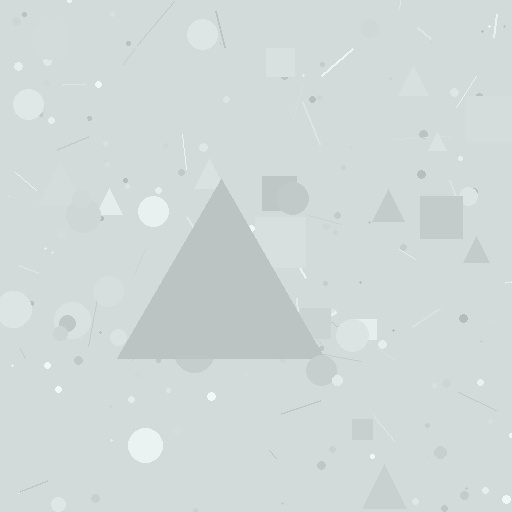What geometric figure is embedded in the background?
A triangle is embedded in the background.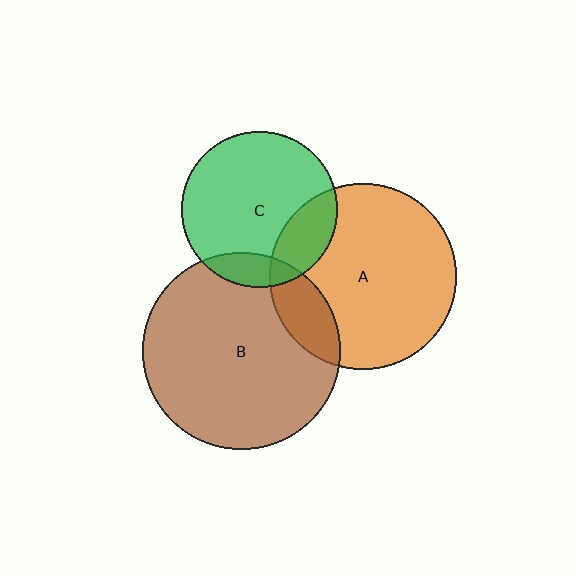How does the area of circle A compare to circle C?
Approximately 1.4 times.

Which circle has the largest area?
Circle B (brown).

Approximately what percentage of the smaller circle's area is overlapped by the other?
Approximately 15%.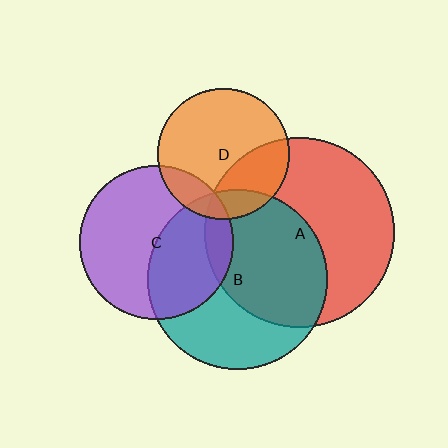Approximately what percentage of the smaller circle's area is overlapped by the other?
Approximately 30%.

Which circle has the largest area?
Circle A (red).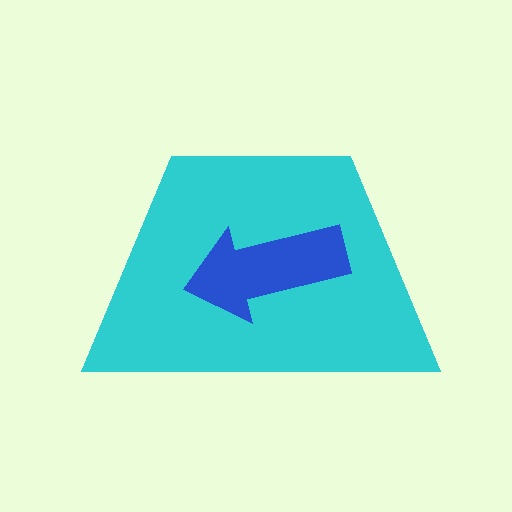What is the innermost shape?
The blue arrow.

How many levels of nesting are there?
2.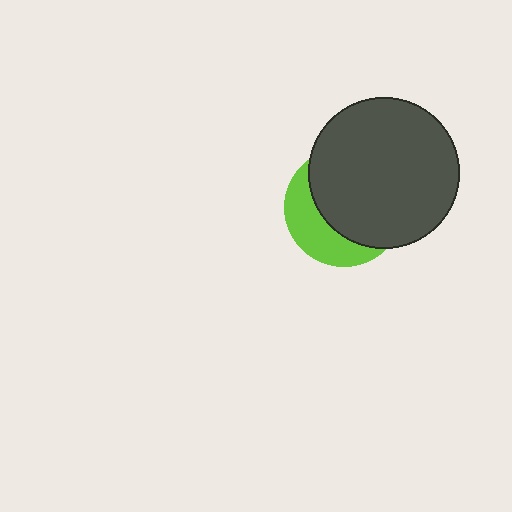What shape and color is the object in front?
The object in front is a dark gray circle.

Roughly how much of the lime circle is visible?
A small part of it is visible (roughly 34%).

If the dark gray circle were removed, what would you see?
You would see the complete lime circle.